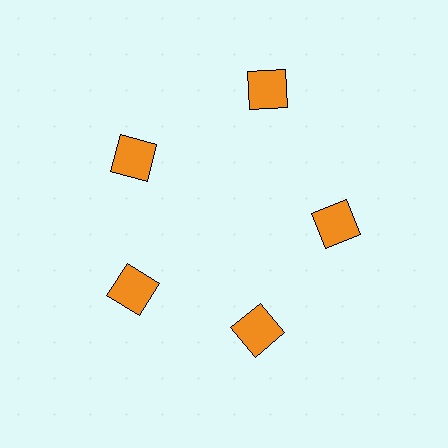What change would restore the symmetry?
The symmetry would be restored by moving it inward, back onto the ring so that all 5 squares sit at equal angles and equal distance from the center.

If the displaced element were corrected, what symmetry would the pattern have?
It would have 5-fold rotational symmetry — the pattern would map onto itself every 72 degrees.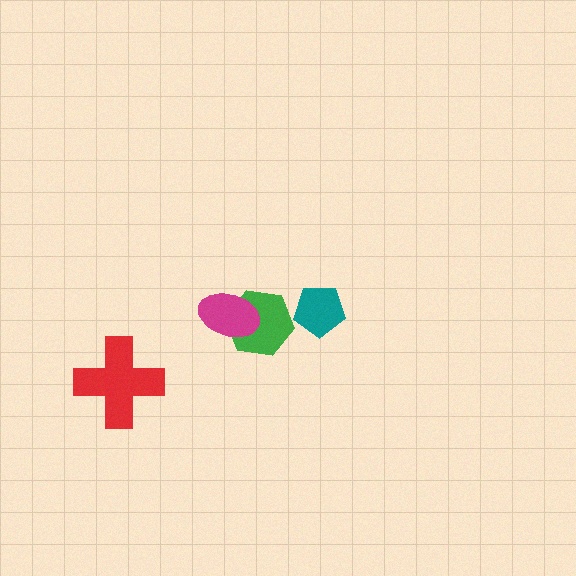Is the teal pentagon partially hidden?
No, no other shape covers it.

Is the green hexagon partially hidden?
Yes, it is partially covered by another shape.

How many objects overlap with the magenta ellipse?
1 object overlaps with the magenta ellipse.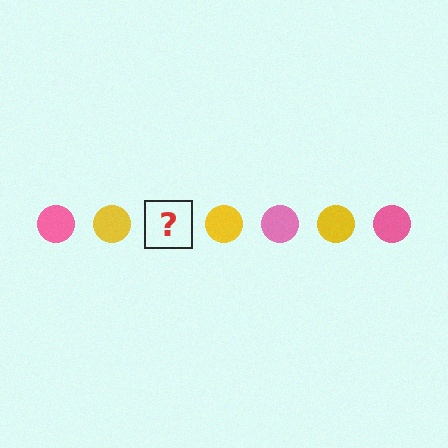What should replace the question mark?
The question mark should be replaced with a pink circle.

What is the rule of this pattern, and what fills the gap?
The rule is that the pattern cycles through pink, yellow circles. The gap should be filled with a pink circle.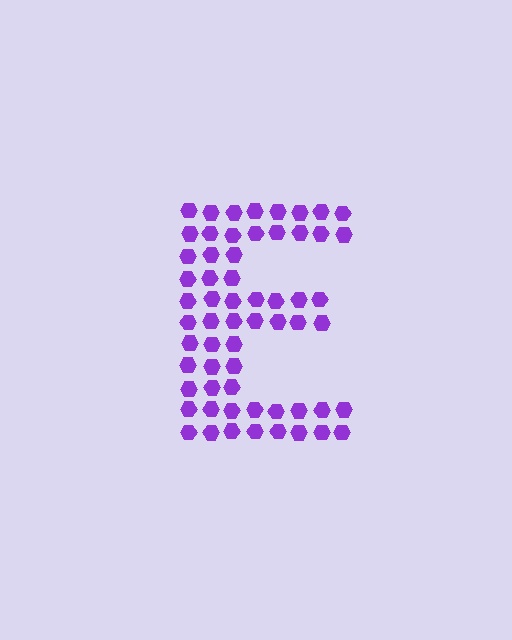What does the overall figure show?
The overall figure shows the letter E.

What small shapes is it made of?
It is made of small hexagons.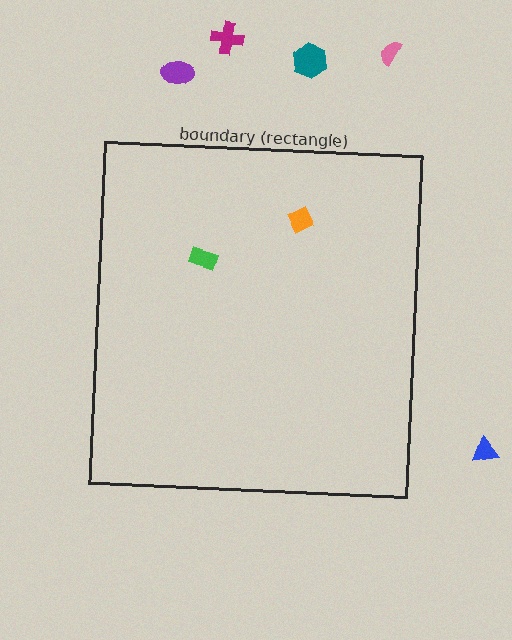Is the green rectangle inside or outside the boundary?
Inside.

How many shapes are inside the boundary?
2 inside, 5 outside.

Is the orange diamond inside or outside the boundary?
Inside.